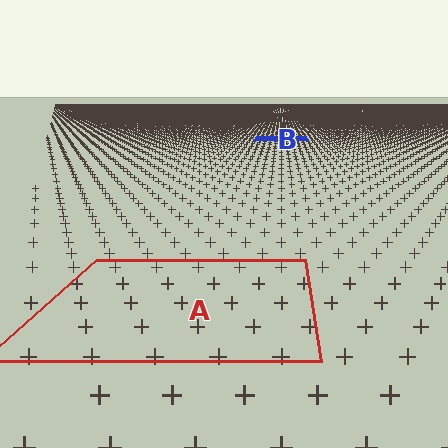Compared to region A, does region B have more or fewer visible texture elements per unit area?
Region B has more texture elements per unit area — they are packed more densely because it is farther away.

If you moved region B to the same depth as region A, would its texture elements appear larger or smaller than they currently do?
They would appear larger. At a closer depth, the same texture elements are projected at a bigger on-screen size.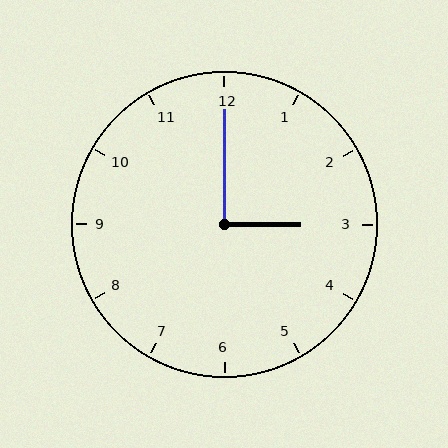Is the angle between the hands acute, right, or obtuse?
It is right.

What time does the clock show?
3:00.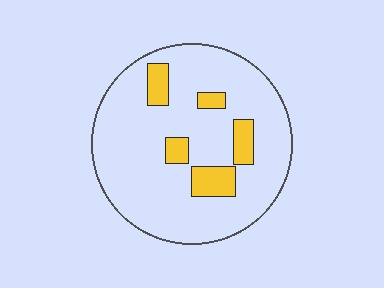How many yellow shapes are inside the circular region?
5.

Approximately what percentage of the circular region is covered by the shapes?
Approximately 15%.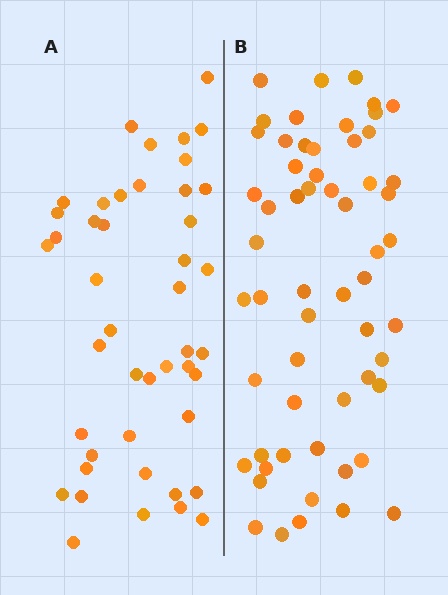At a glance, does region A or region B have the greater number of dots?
Region B (the right region) has more dots.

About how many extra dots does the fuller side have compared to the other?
Region B has approximately 15 more dots than region A.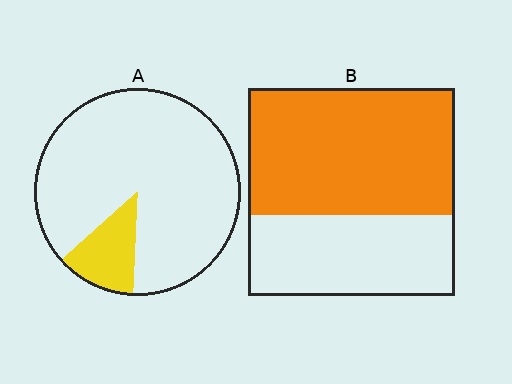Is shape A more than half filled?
No.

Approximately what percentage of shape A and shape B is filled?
A is approximately 15% and B is approximately 60%.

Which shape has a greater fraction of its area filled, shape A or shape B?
Shape B.